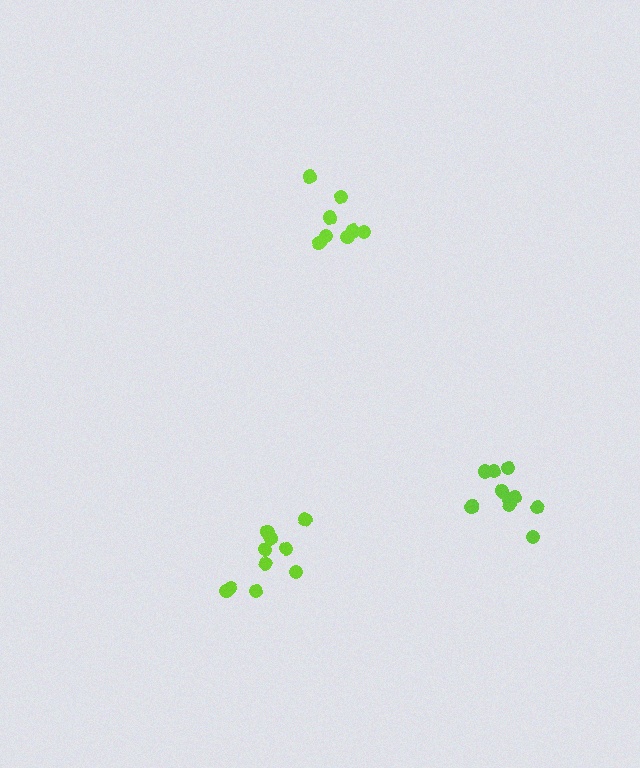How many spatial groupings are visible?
There are 3 spatial groupings.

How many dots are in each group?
Group 1: 10 dots, Group 2: 8 dots, Group 3: 10 dots (28 total).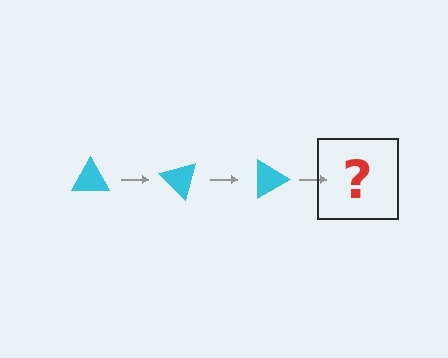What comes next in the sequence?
The next element should be a cyan triangle rotated 135 degrees.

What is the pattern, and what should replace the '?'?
The pattern is that the triangle rotates 45 degrees each step. The '?' should be a cyan triangle rotated 135 degrees.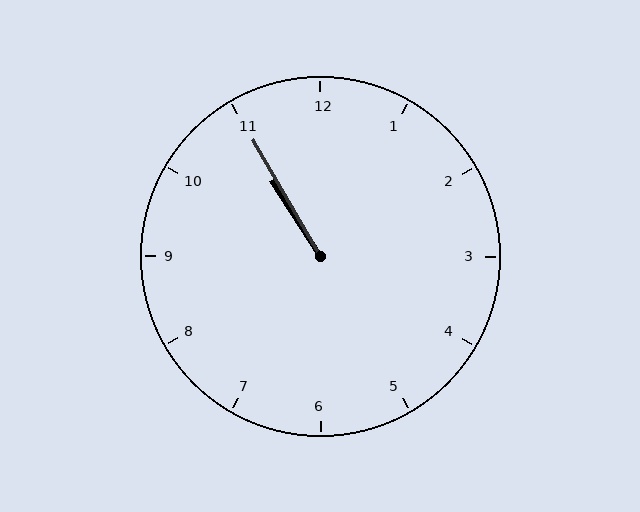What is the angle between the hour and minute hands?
Approximately 2 degrees.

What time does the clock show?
10:55.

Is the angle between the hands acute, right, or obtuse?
It is acute.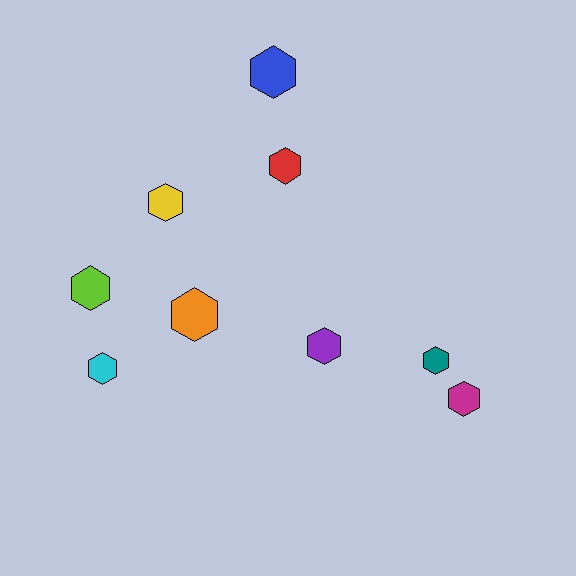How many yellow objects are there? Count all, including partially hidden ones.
There is 1 yellow object.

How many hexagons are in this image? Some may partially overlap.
There are 9 hexagons.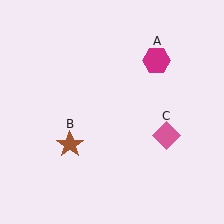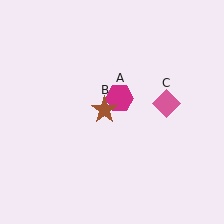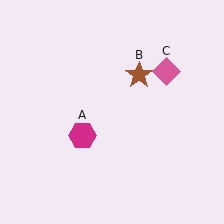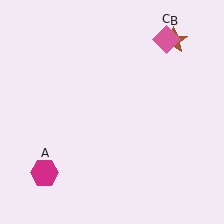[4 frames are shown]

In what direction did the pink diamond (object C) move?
The pink diamond (object C) moved up.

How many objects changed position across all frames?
3 objects changed position: magenta hexagon (object A), brown star (object B), pink diamond (object C).